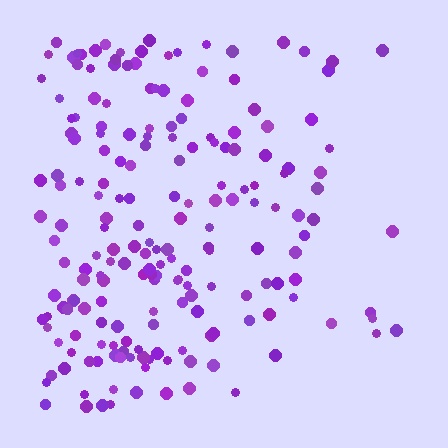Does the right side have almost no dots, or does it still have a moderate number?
Still a moderate number, just noticeably fewer than the left.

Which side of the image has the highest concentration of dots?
The left.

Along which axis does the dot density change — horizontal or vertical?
Horizontal.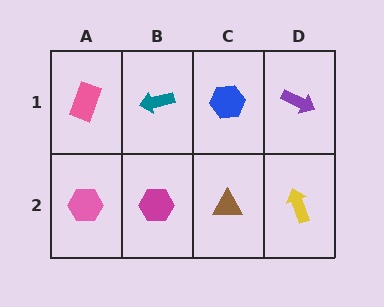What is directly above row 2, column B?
A teal arrow.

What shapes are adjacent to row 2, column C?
A blue hexagon (row 1, column C), a magenta hexagon (row 2, column B), a yellow arrow (row 2, column D).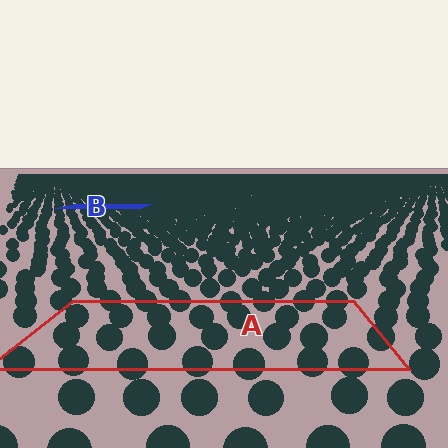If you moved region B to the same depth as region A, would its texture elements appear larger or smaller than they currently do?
They would appear larger. At a closer depth, the same texture elements are projected at a bigger on-screen size.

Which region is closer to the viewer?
Region A is closer. The texture elements there are larger and more spread out.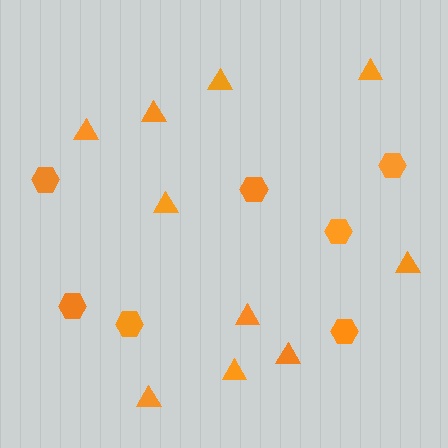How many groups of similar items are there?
There are 2 groups: one group of hexagons (7) and one group of triangles (10).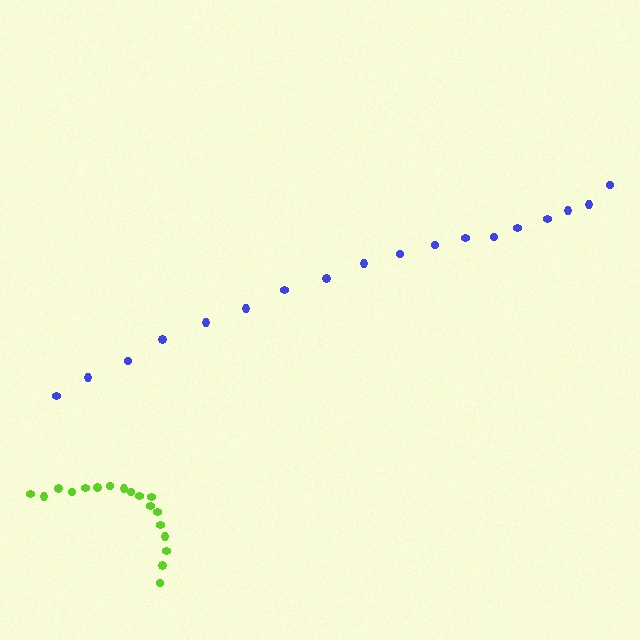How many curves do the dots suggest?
There are 2 distinct paths.